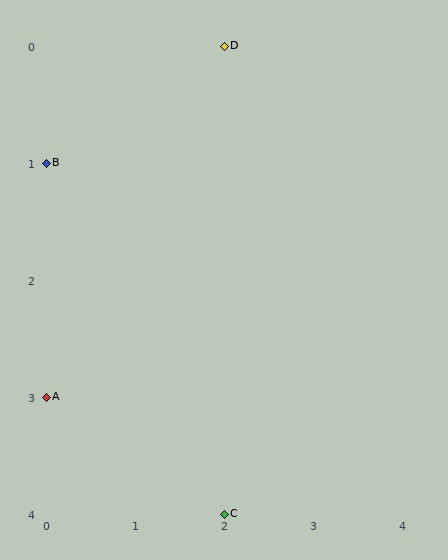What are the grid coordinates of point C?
Point C is at grid coordinates (2, 4).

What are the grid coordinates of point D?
Point D is at grid coordinates (2, 0).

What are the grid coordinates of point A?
Point A is at grid coordinates (0, 3).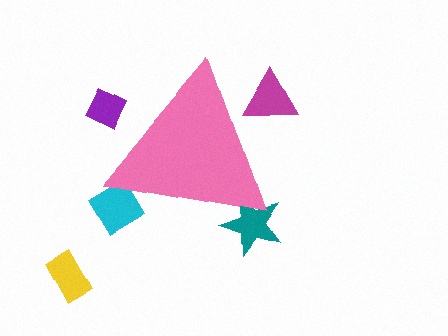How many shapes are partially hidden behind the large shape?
4 shapes are partially hidden.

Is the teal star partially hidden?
Yes, the teal star is partially hidden behind the pink triangle.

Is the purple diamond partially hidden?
Yes, the purple diamond is partially hidden behind the pink triangle.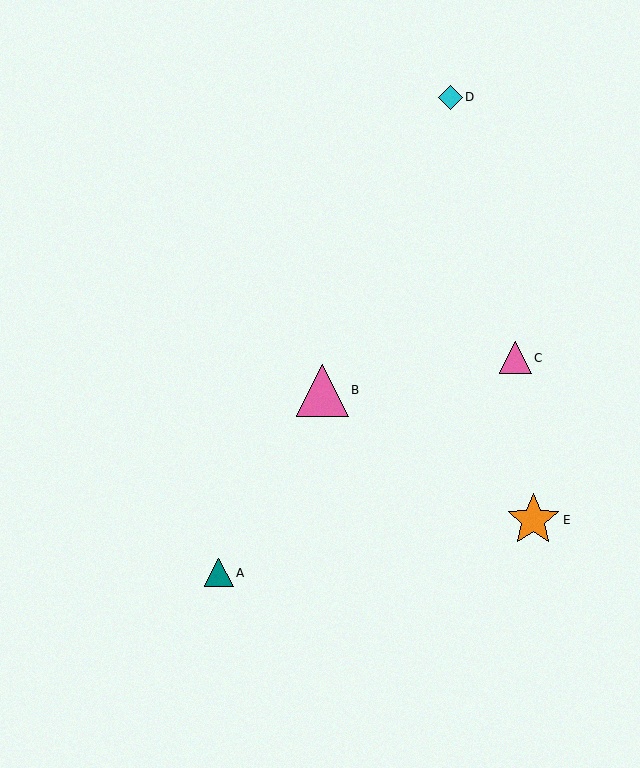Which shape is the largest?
The orange star (labeled E) is the largest.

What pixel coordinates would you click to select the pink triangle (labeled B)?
Click at (322, 390) to select the pink triangle B.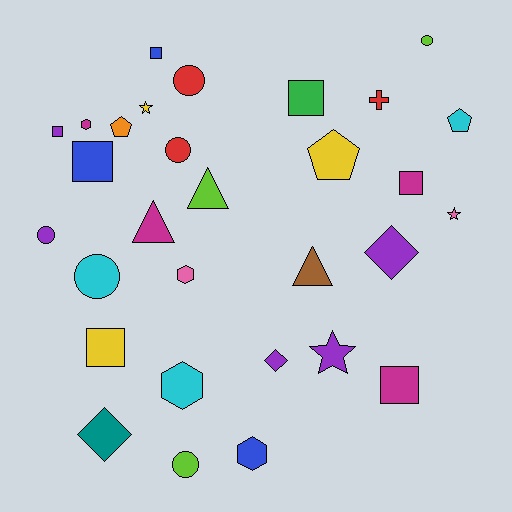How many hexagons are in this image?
There are 4 hexagons.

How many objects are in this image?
There are 30 objects.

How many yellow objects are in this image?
There are 3 yellow objects.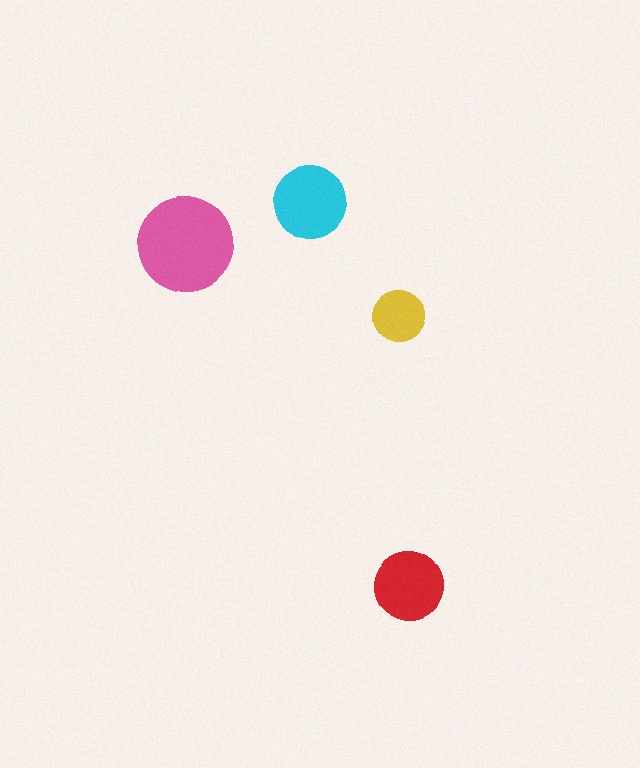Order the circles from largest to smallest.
the pink one, the cyan one, the red one, the yellow one.